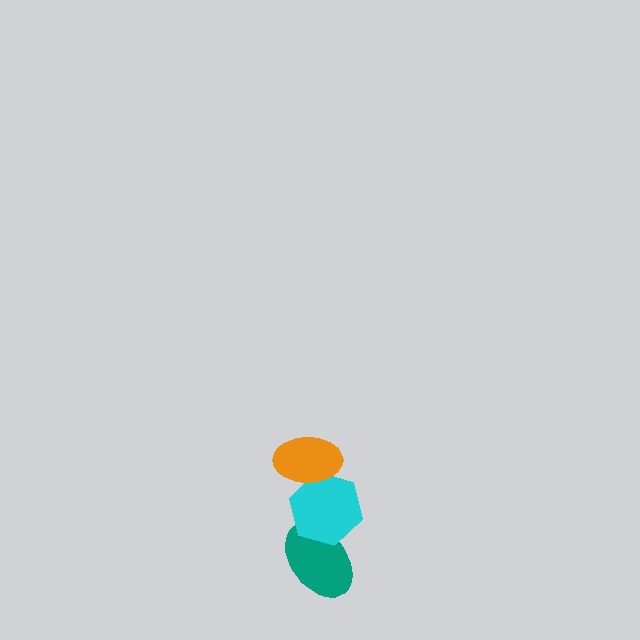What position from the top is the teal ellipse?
The teal ellipse is 3rd from the top.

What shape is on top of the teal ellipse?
The cyan hexagon is on top of the teal ellipse.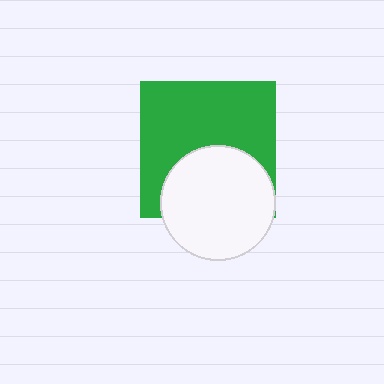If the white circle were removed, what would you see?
You would see the complete green square.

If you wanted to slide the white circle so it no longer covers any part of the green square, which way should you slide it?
Slide it down — that is the most direct way to separate the two shapes.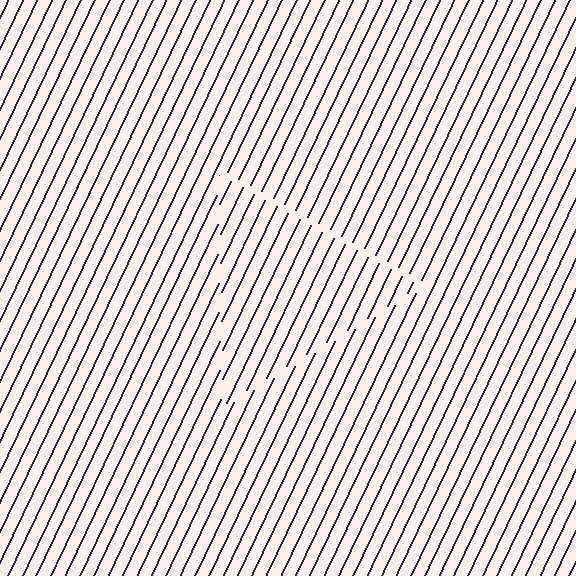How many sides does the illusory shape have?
3 sides — the line-ends trace a triangle.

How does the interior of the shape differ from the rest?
The interior of the shape contains the same grating, shifted by half a period — the contour is defined by the phase discontinuity where line-ends from the inner and outer gratings abut.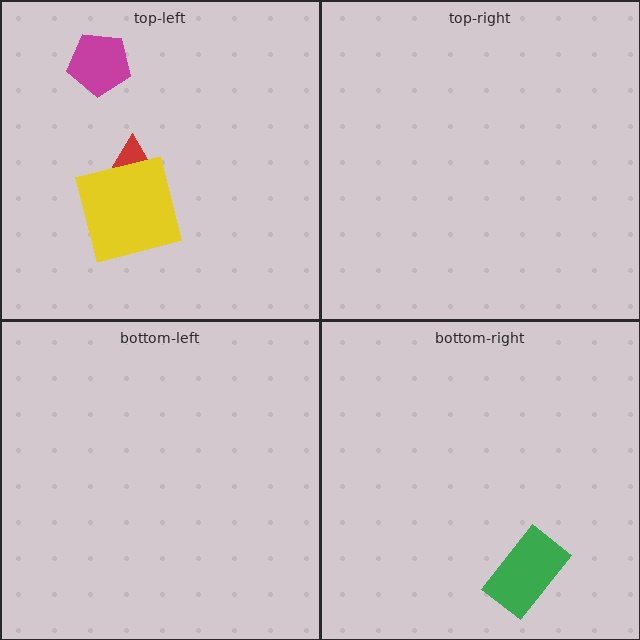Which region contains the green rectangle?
The bottom-right region.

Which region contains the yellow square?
The top-left region.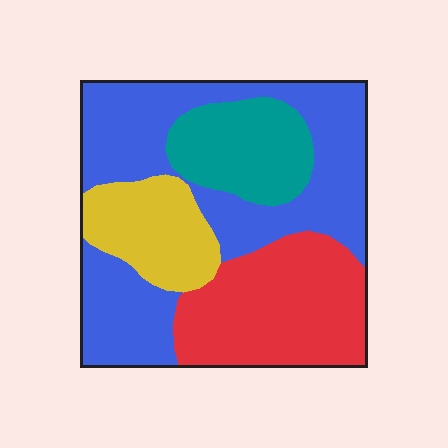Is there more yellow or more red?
Red.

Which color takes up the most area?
Blue, at roughly 45%.